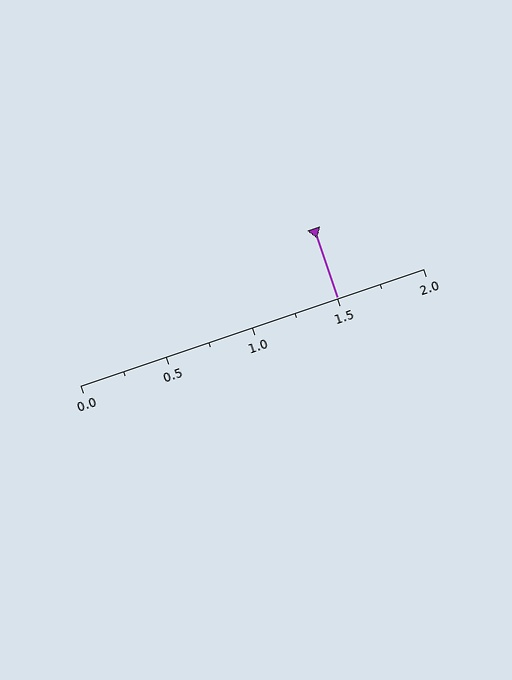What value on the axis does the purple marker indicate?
The marker indicates approximately 1.5.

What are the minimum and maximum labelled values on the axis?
The axis runs from 0.0 to 2.0.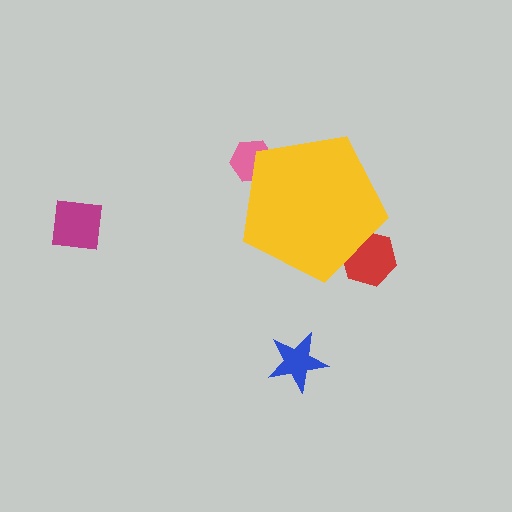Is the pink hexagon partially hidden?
Yes, the pink hexagon is partially hidden behind the yellow pentagon.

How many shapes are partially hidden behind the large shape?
2 shapes are partially hidden.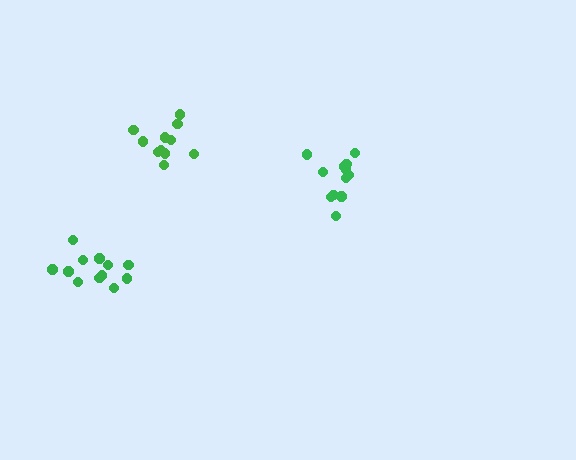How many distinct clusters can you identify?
There are 3 distinct clusters.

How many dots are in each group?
Group 1: 11 dots, Group 2: 12 dots, Group 3: 12 dots (35 total).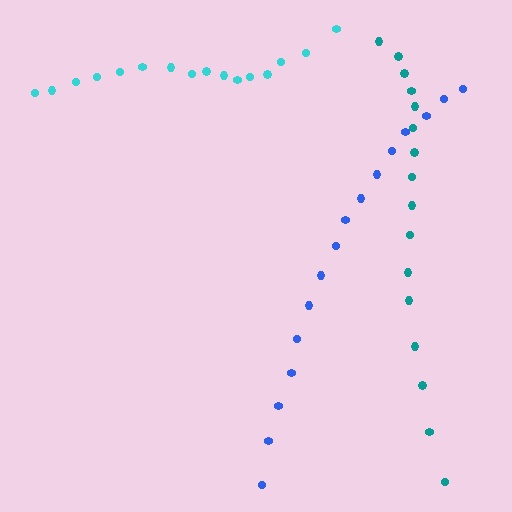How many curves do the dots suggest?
There are 3 distinct paths.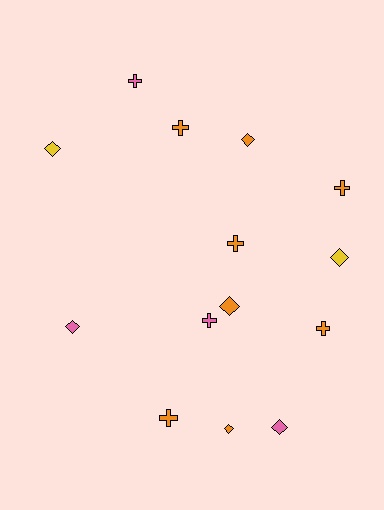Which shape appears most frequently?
Cross, with 7 objects.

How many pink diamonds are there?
There are 2 pink diamonds.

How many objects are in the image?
There are 14 objects.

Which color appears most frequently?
Orange, with 8 objects.